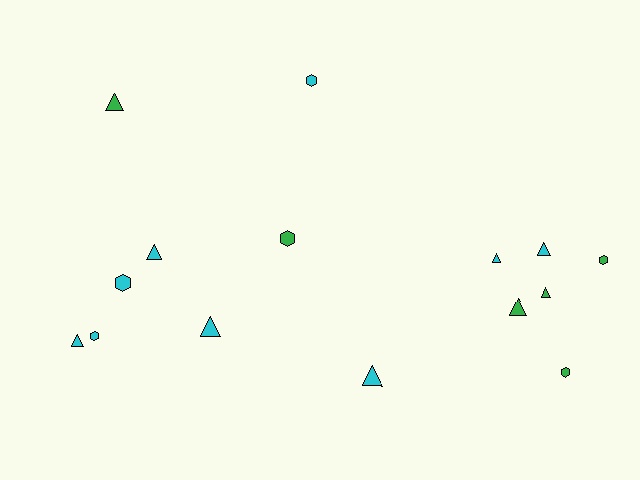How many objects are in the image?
There are 15 objects.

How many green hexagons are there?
There are 3 green hexagons.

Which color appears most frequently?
Cyan, with 9 objects.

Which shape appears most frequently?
Triangle, with 9 objects.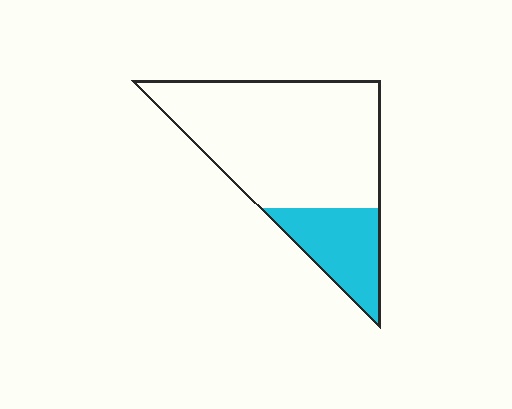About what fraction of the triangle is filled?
About one quarter (1/4).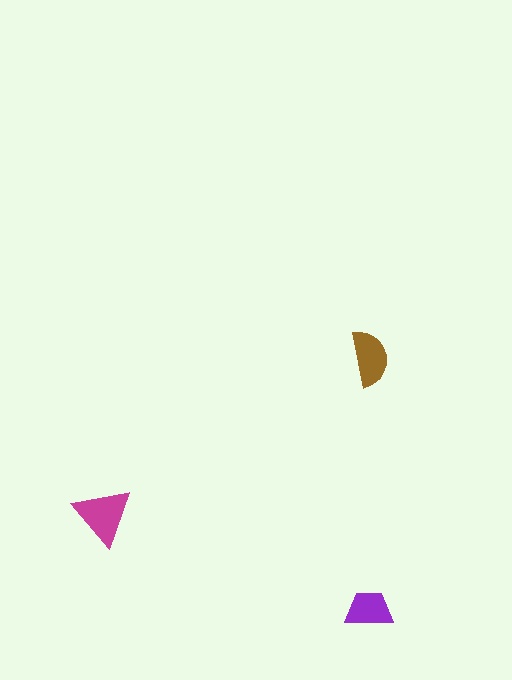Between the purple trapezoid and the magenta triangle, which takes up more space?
The magenta triangle.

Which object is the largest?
The magenta triangle.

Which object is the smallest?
The purple trapezoid.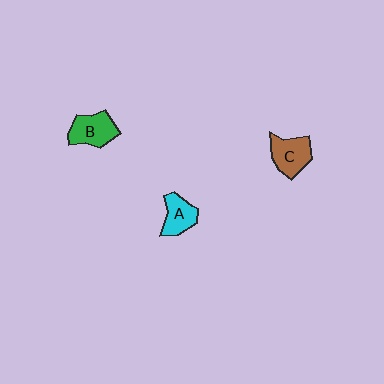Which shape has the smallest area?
Shape A (cyan).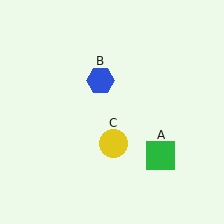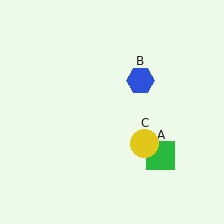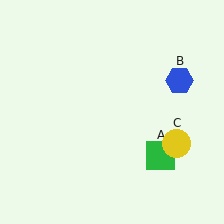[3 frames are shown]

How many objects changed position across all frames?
2 objects changed position: blue hexagon (object B), yellow circle (object C).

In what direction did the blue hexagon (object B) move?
The blue hexagon (object B) moved right.